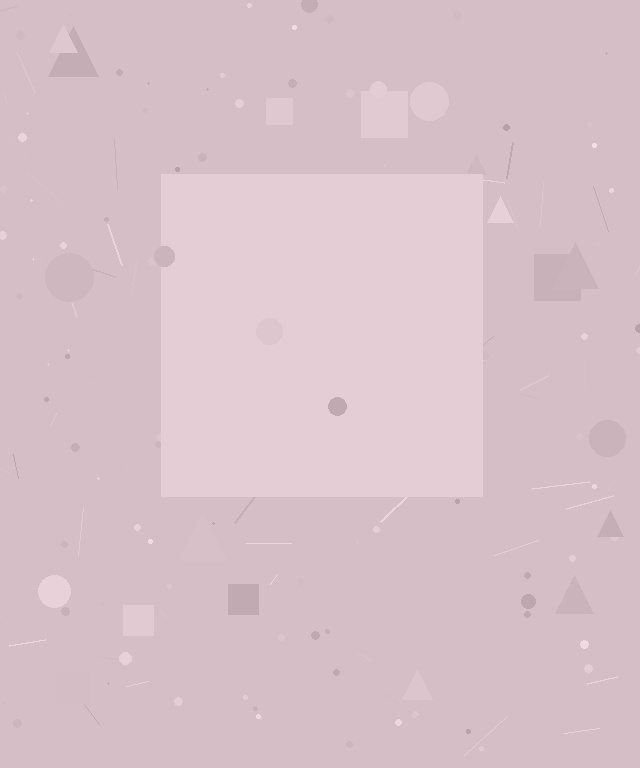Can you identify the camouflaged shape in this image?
The camouflaged shape is a square.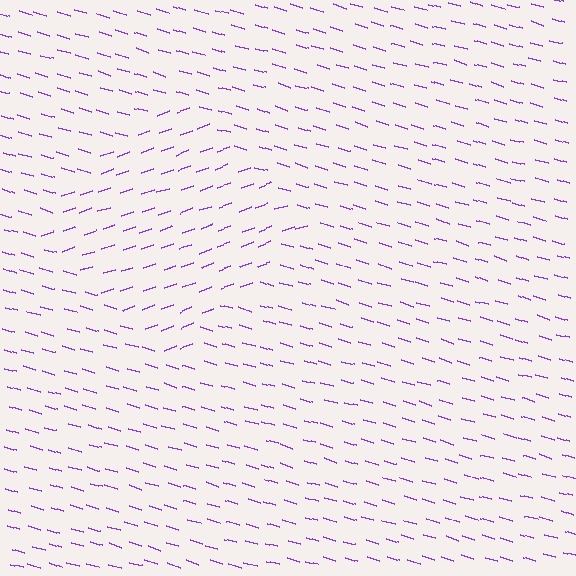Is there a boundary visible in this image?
Yes, there is a texture boundary formed by a change in line orientation.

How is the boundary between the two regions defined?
The boundary is defined purely by a change in line orientation (approximately 36 degrees difference). All lines are the same color and thickness.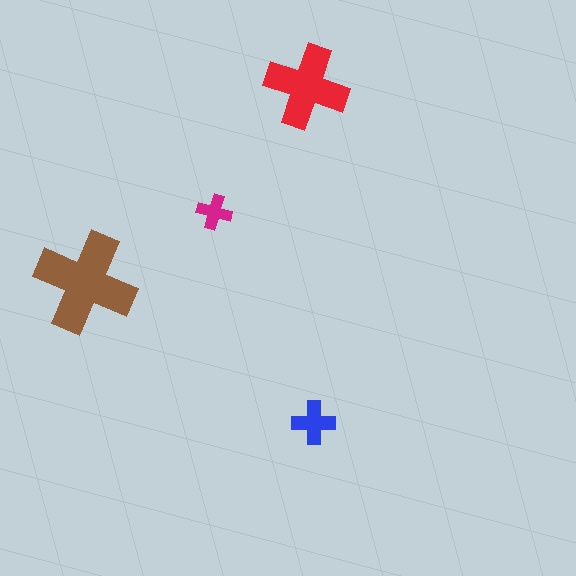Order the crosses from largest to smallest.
the brown one, the red one, the blue one, the magenta one.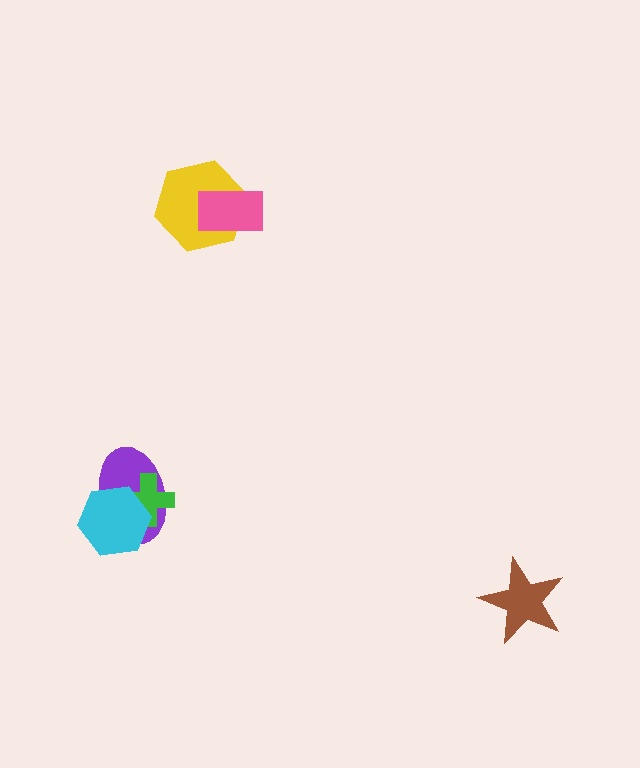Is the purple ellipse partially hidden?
Yes, it is partially covered by another shape.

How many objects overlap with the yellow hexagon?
1 object overlaps with the yellow hexagon.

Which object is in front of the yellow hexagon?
The pink rectangle is in front of the yellow hexagon.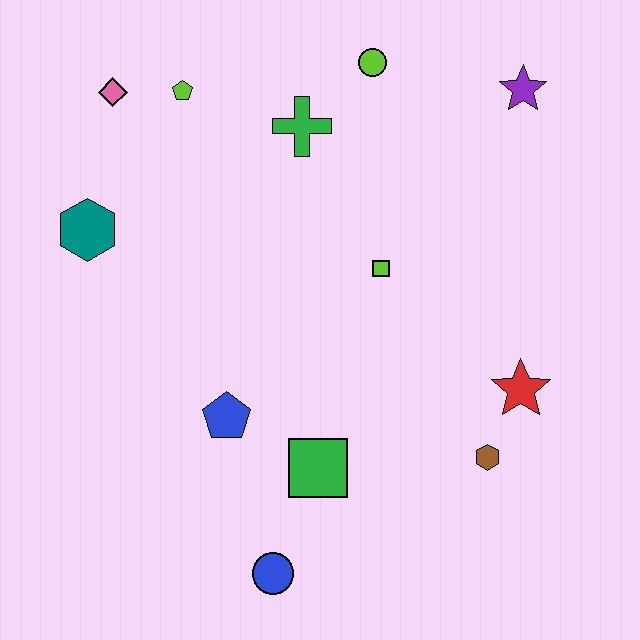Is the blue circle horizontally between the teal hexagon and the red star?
Yes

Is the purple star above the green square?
Yes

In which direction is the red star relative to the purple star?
The red star is below the purple star.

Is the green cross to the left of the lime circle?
Yes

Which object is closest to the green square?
The blue pentagon is closest to the green square.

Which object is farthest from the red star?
The pink diamond is farthest from the red star.